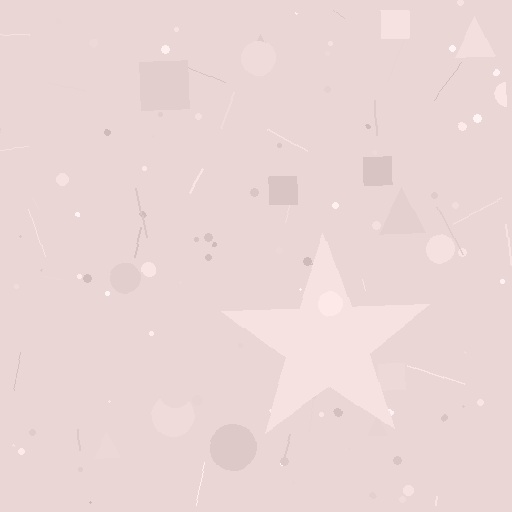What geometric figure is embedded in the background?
A star is embedded in the background.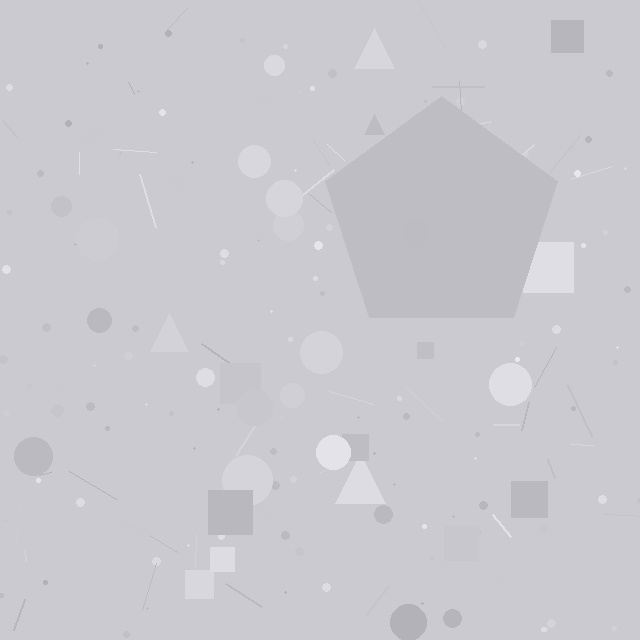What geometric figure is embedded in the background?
A pentagon is embedded in the background.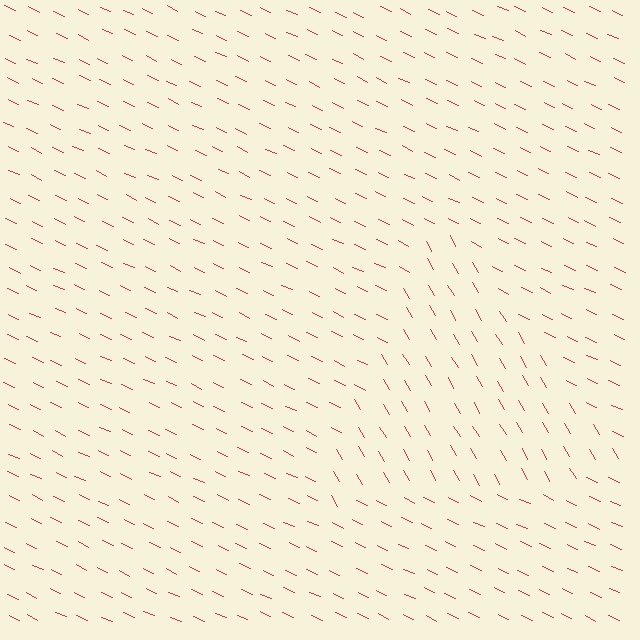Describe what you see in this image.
The image is filled with small red line segments. A triangle region in the image has lines oriented differently from the surrounding lines, creating a visible texture boundary.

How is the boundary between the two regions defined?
The boundary is defined purely by a change in line orientation (approximately 35 degrees difference). All lines are the same color and thickness.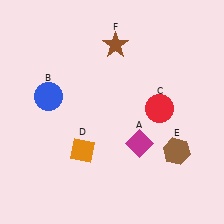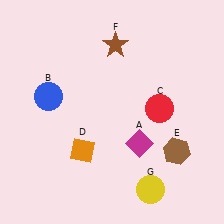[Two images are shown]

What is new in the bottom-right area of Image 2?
A yellow circle (G) was added in the bottom-right area of Image 2.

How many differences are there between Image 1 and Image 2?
There is 1 difference between the two images.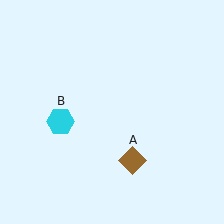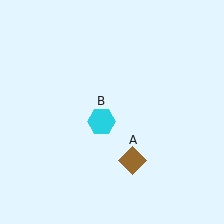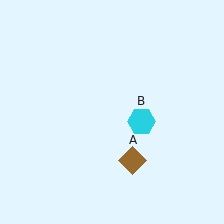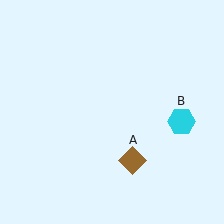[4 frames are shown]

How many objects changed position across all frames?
1 object changed position: cyan hexagon (object B).